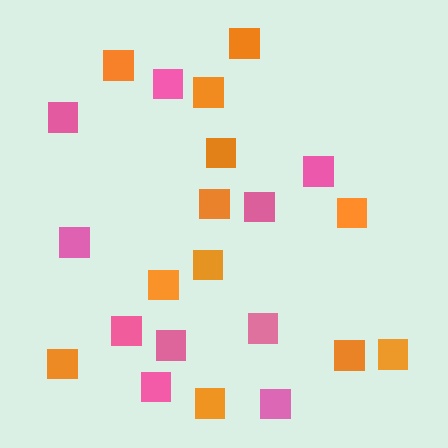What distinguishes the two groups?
There are 2 groups: one group of orange squares (12) and one group of pink squares (10).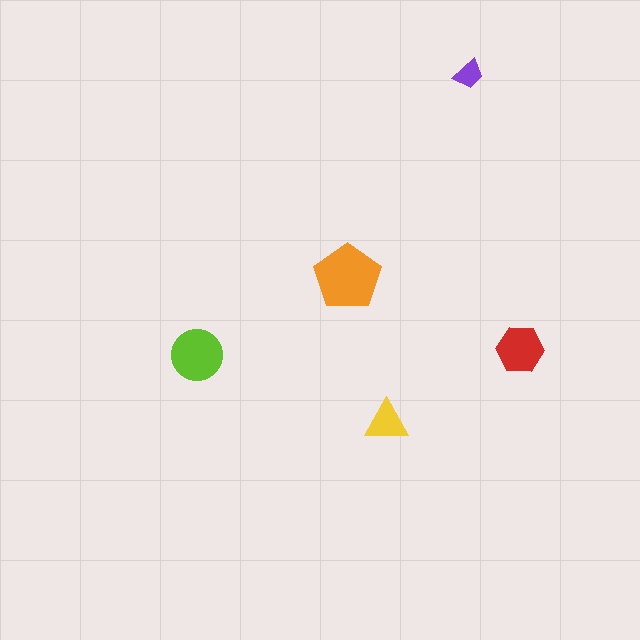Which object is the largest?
The orange pentagon.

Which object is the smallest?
The purple trapezoid.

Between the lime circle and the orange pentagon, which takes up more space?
The orange pentagon.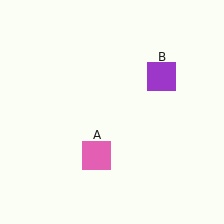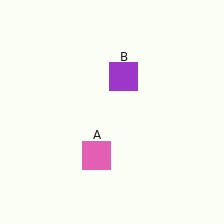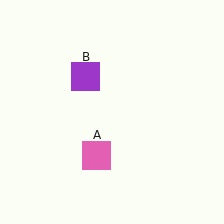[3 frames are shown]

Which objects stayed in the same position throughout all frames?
Pink square (object A) remained stationary.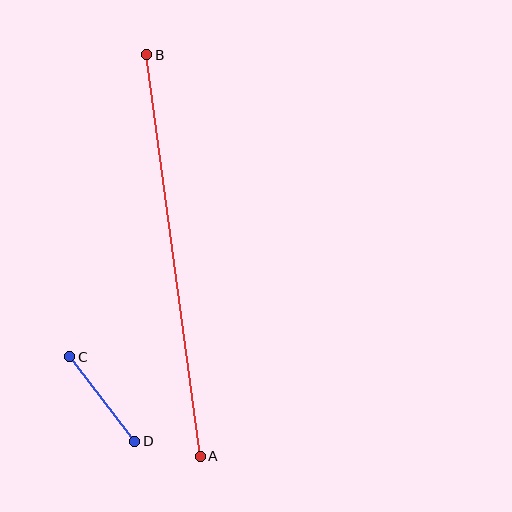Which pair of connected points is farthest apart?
Points A and B are farthest apart.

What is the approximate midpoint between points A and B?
The midpoint is at approximately (173, 256) pixels.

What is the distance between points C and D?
The distance is approximately 107 pixels.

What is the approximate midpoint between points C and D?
The midpoint is at approximately (102, 399) pixels.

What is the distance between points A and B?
The distance is approximately 405 pixels.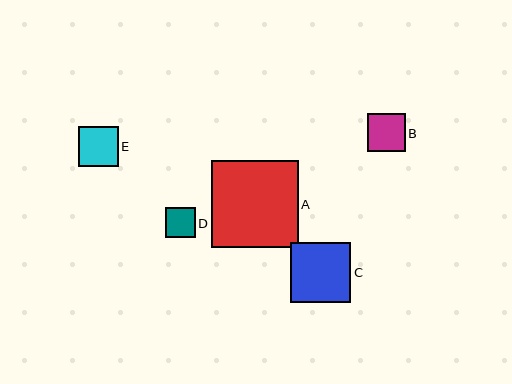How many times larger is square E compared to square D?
Square E is approximately 1.3 times the size of square D.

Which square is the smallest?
Square D is the smallest with a size of approximately 30 pixels.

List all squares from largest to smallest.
From largest to smallest: A, C, E, B, D.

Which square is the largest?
Square A is the largest with a size of approximately 87 pixels.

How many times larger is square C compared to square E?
Square C is approximately 1.5 times the size of square E.